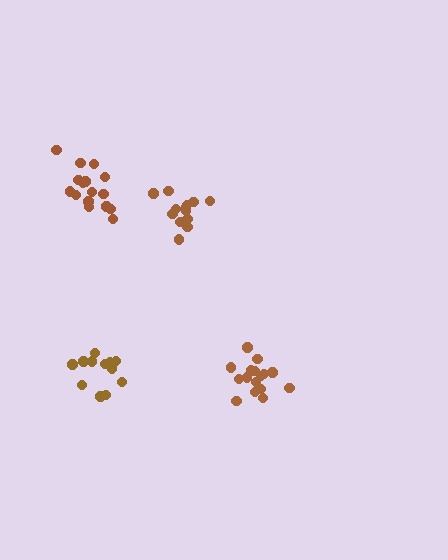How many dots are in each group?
Group 1: 16 dots, Group 2: 12 dots, Group 3: 13 dots, Group 4: 16 dots (57 total).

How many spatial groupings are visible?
There are 4 spatial groupings.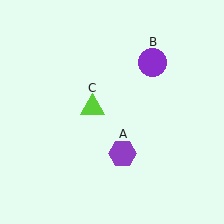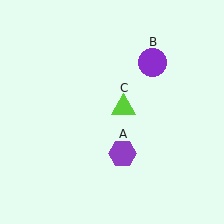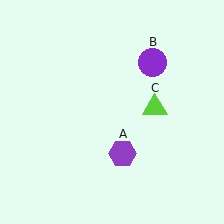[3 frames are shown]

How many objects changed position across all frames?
1 object changed position: lime triangle (object C).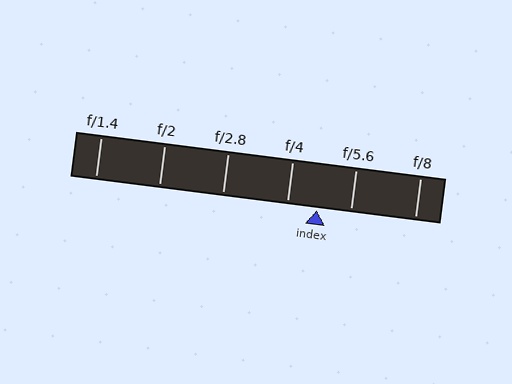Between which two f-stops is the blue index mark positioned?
The index mark is between f/4 and f/5.6.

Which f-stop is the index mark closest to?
The index mark is closest to f/4.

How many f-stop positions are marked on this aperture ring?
There are 6 f-stop positions marked.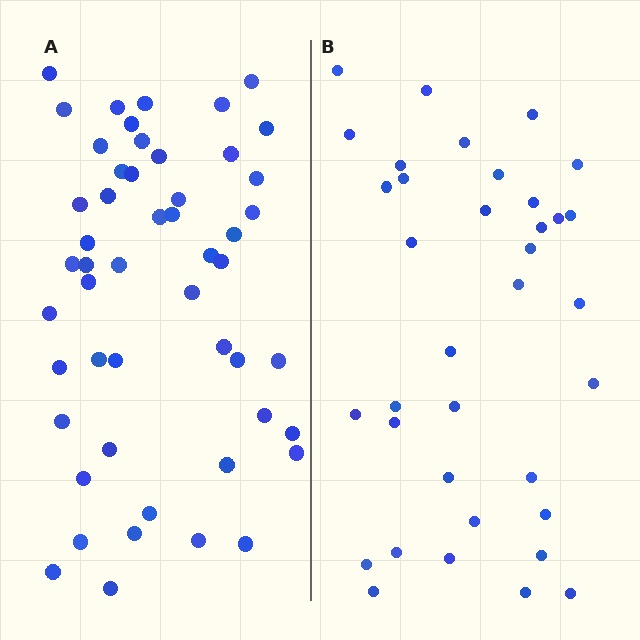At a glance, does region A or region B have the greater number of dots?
Region A (the left region) has more dots.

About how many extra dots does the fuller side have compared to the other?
Region A has approximately 15 more dots than region B.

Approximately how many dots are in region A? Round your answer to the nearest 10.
About 50 dots. (The exact count is 51, which rounds to 50.)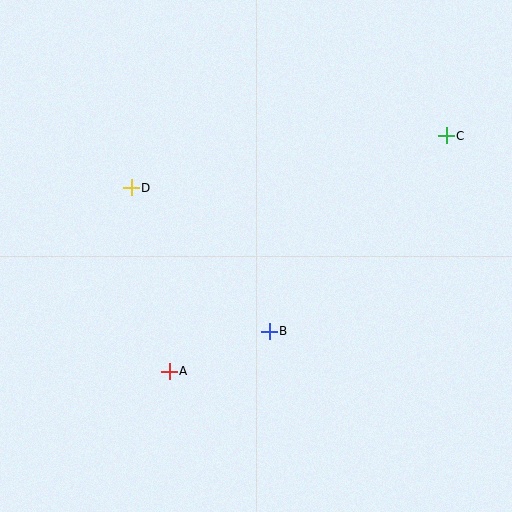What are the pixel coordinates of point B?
Point B is at (269, 331).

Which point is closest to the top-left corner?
Point D is closest to the top-left corner.